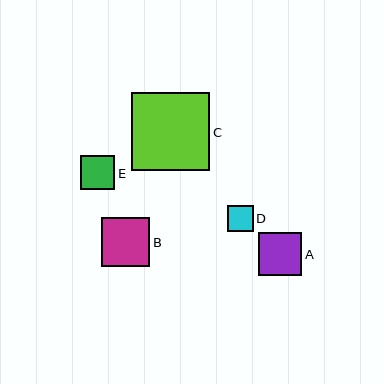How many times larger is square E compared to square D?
Square E is approximately 1.3 times the size of square D.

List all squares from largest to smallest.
From largest to smallest: C, B, A, E, D.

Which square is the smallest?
Square D is the smallest with a size of approximately 26 pixels.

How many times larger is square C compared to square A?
Square C is approximately 1.8 times the size of square A.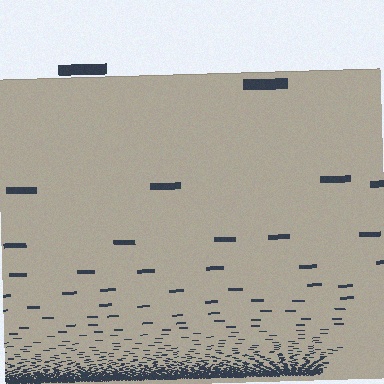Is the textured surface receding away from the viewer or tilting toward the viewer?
The surface appears to tilt toward the viewer. Texture elements get larger and sparser toward the top.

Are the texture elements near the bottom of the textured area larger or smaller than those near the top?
Smaller. The gradient is inverted — elements near the bottom are smaller and denser.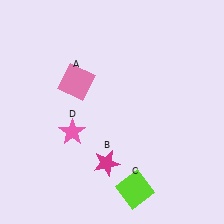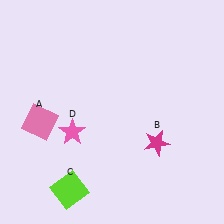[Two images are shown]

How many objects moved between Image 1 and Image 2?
3 objects moved between the two images.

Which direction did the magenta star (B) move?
The magenta star (B) moved right.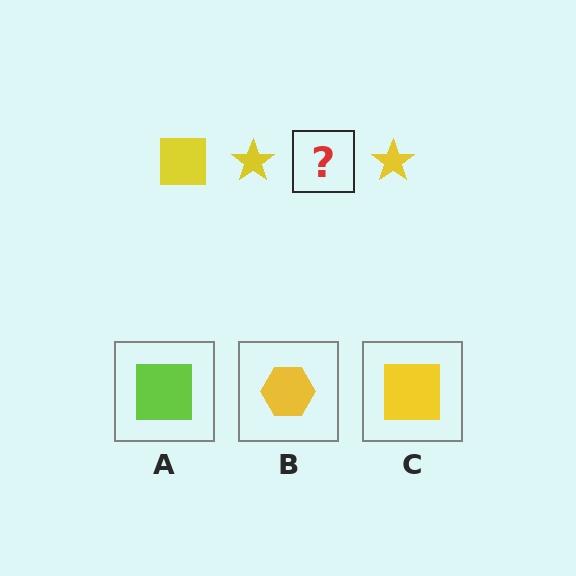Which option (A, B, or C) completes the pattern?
C.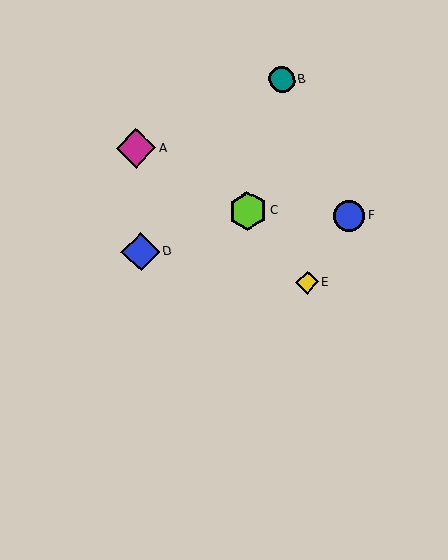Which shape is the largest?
The magenta diamond (labeled A) is the largest.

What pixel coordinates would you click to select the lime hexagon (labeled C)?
Click at (248, 211) to select the lime hexagon C.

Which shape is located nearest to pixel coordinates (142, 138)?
The magenta diamond (labeled A) at (136, 148) is nearest to that location.